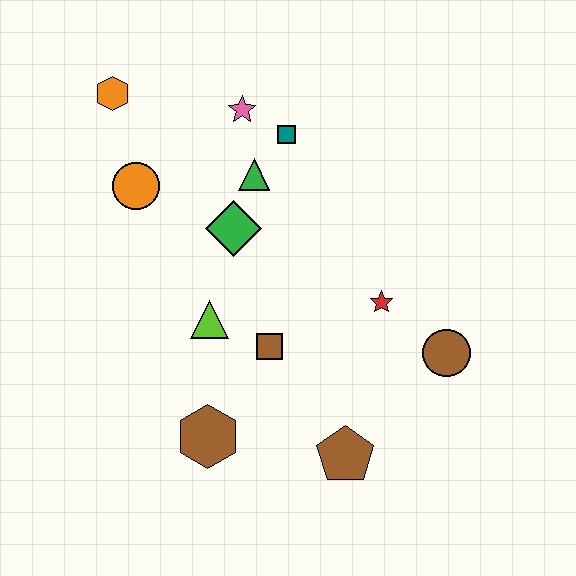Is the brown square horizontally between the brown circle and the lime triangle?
Yes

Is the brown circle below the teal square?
Yes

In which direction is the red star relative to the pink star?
The red star is below the pink star.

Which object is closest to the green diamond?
The green triangle is closest to the green diamond.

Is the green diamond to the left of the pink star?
Yes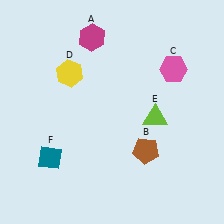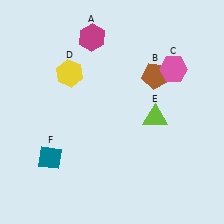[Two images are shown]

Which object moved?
The brown pentagon (B) moved up.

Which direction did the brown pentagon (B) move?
The brown pentagon (B) moved up.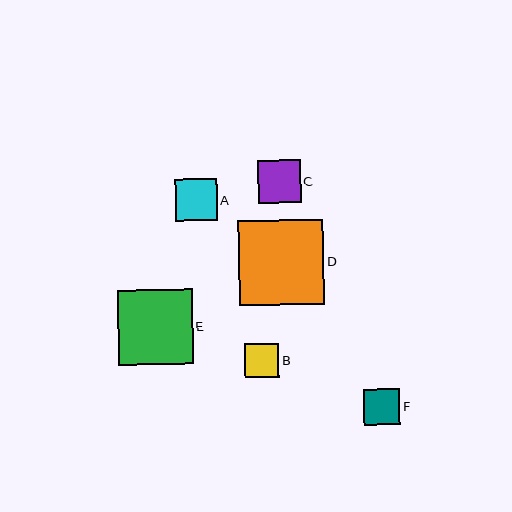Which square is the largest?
Square D is the largest with a size of approximately 85 pixels.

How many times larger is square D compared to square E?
Square D is approximately 1.1 times the size of square E.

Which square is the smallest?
Square B is the smallest with a size of approximately 34 pixels.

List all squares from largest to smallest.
From largest to smallest: D, E, C, A, F, B.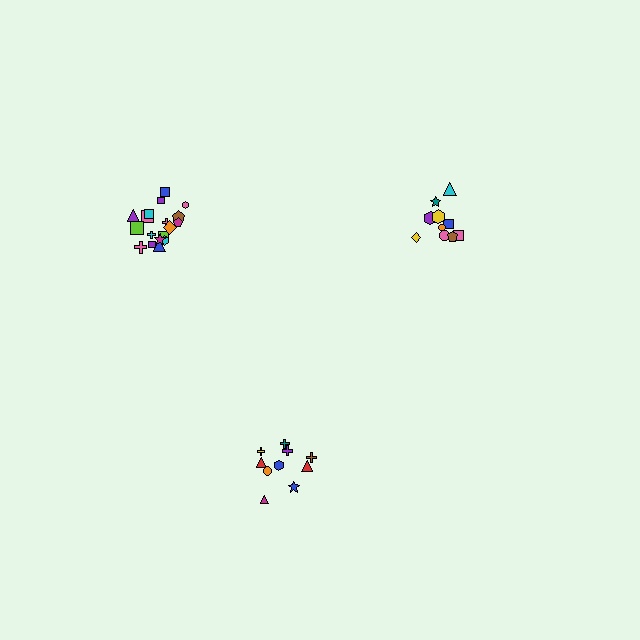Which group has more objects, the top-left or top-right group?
The top-left group.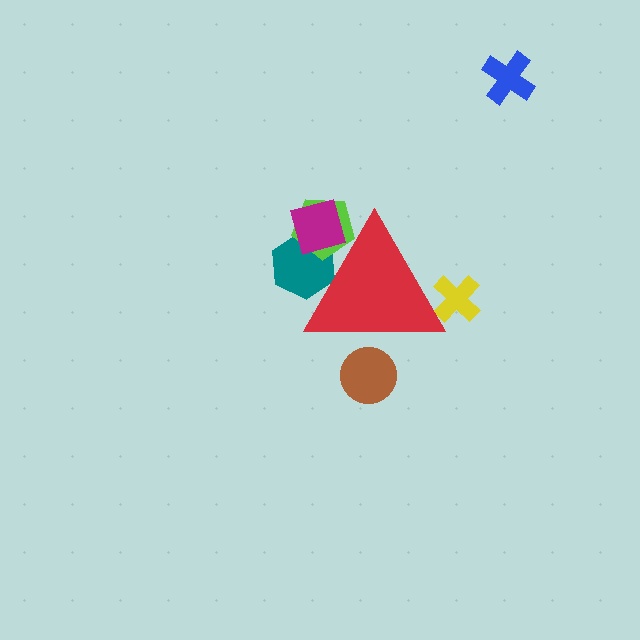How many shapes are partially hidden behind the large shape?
5 shapes are partially hidden.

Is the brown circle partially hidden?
Yes, the brown circle is partially hidden behind the red triangle.